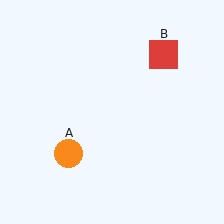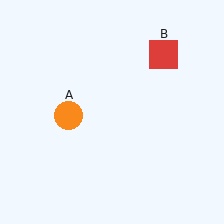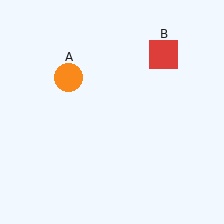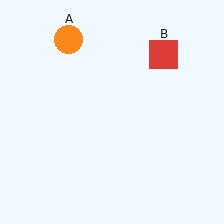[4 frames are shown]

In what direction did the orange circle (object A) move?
The orange circle (object A) moved up.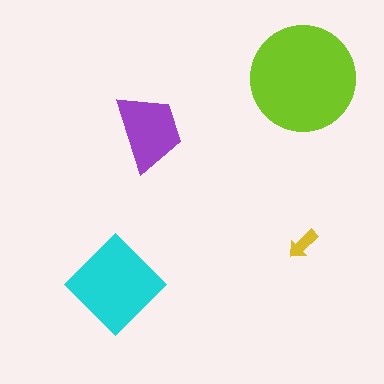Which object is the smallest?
The yellow arrow.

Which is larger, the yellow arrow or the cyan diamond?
The cyan diamond.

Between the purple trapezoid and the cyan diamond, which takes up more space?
The cyan diamond.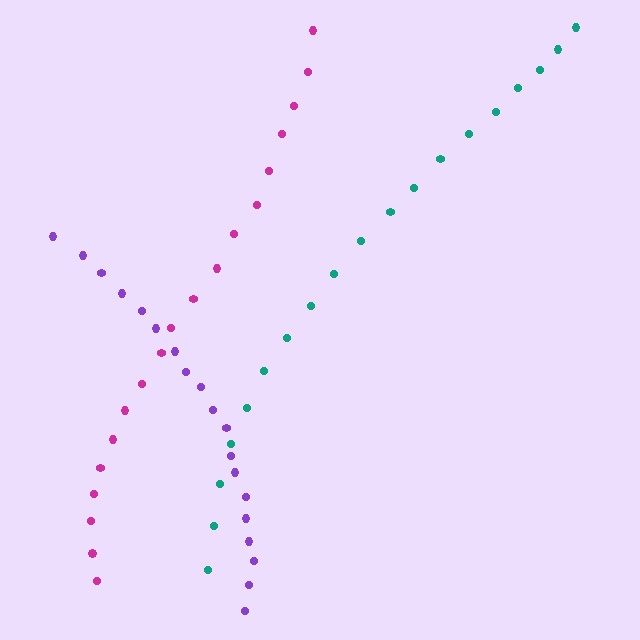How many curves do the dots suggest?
There are 3 distinct paths.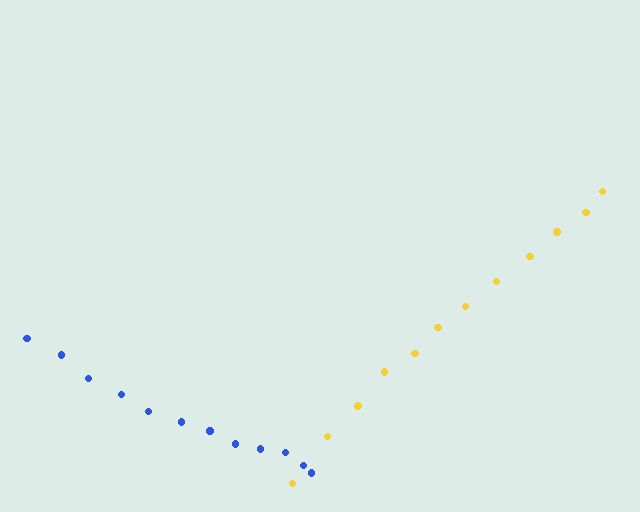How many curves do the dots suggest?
There are 2 distinct paths.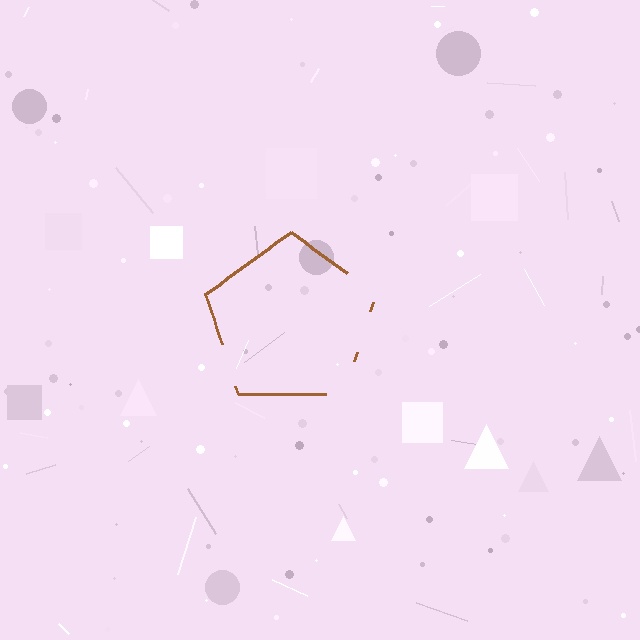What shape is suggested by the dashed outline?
The dashed outline suggests a pentagon.